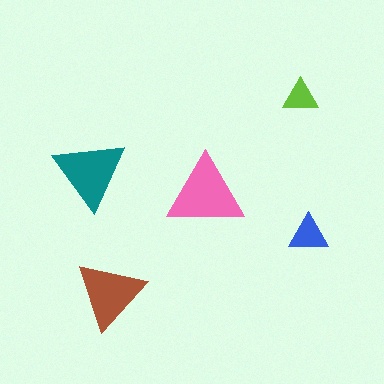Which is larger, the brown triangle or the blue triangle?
The brown one.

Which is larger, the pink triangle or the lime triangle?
The pink one.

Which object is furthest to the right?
The blue triangle is rightmost.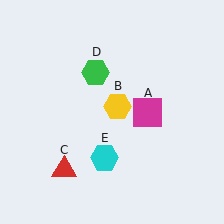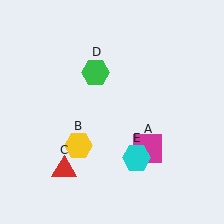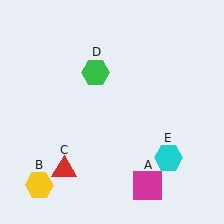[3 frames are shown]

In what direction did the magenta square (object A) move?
The magenta square (object A) moved down.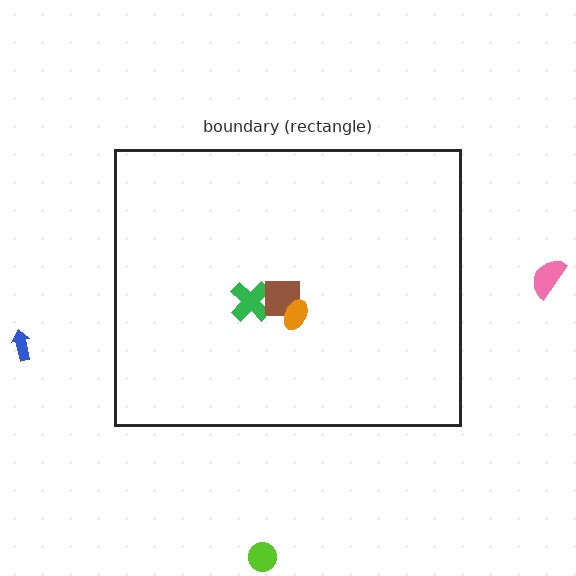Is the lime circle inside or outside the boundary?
Outside.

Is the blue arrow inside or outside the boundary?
Outside.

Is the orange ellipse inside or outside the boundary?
Inside.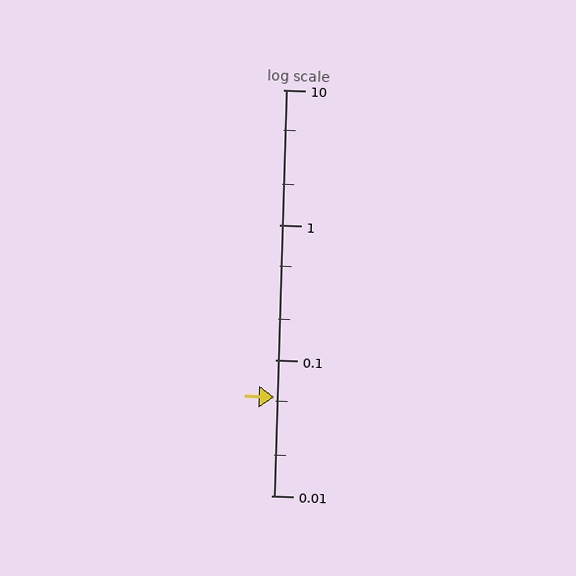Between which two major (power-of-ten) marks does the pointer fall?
The pointer is between 0.01 and 0.1.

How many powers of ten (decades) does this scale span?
The scale spans 3 decades, from 0.01 to 10.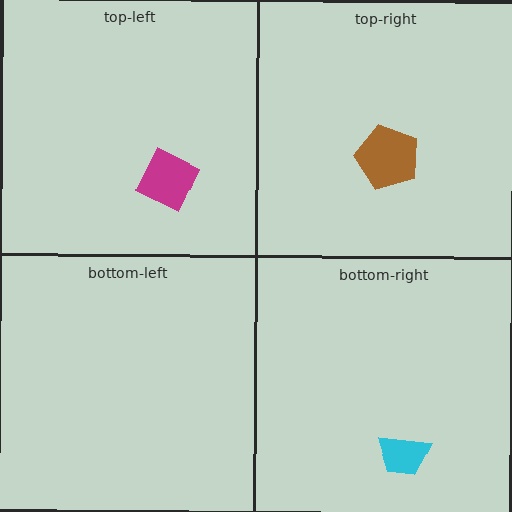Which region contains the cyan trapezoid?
The bottom-right region.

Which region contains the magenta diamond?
The top-left region.